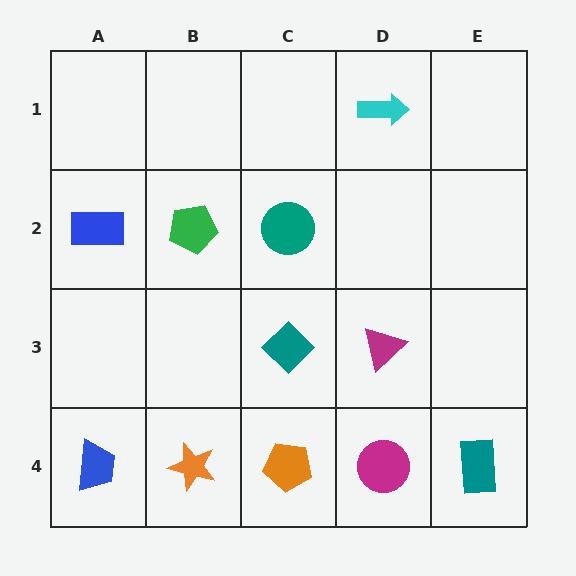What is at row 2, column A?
A blue rectangle.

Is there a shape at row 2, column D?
No, that cell is empty.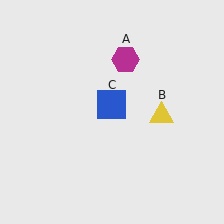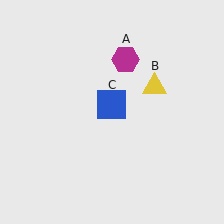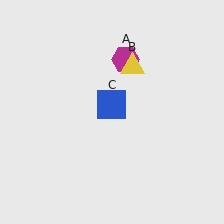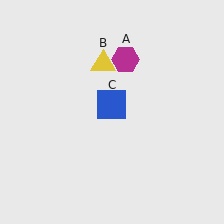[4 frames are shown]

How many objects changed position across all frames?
1 object changed position: yellow triangle (object B).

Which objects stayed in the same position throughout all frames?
Magenta hexagon (object A) and blue square (object C) remained stationary.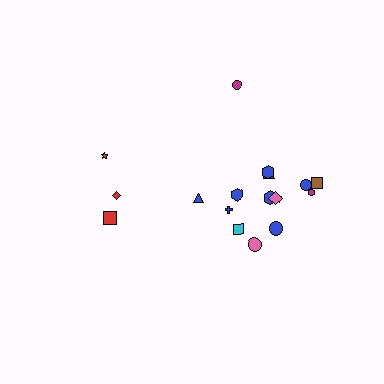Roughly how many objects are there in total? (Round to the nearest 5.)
Roughly 20 objects in total.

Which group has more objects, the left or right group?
The right group.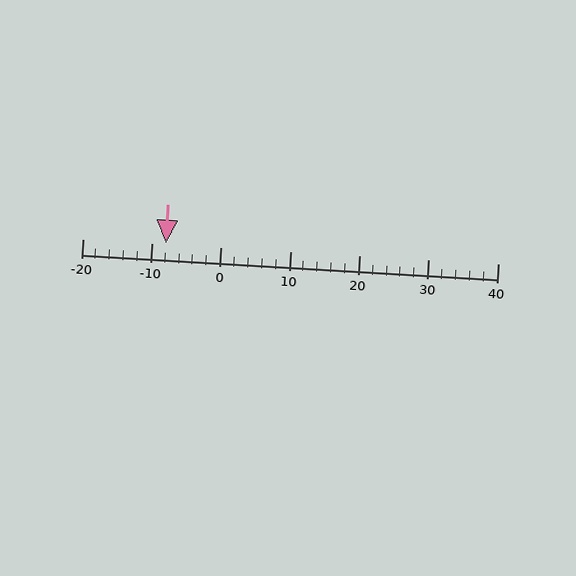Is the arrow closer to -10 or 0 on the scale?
The arrow is closer to -10.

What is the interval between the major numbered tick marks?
The major tick marks are spaced 10 units apart.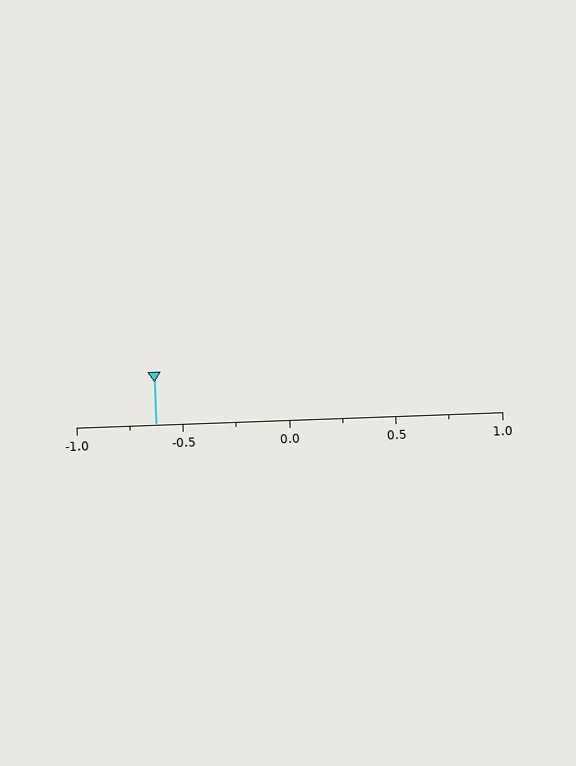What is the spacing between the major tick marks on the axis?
The major ticks are spaced 0.5 apart.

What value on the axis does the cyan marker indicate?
The marker indicates approximately -0.62.